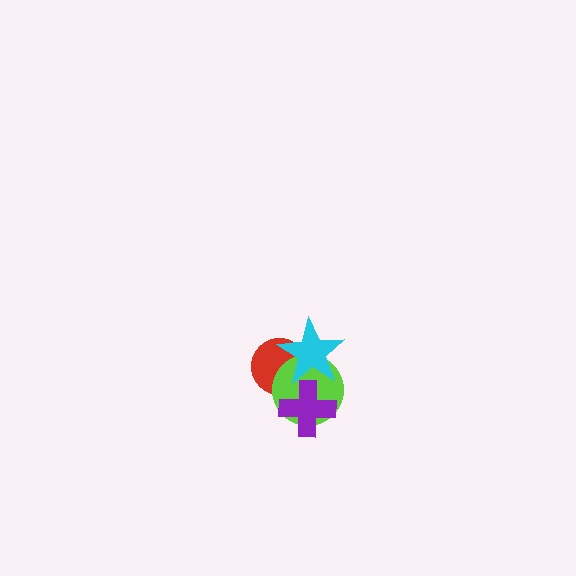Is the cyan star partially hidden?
No, no other shape covers it.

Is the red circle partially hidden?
Yes, it is partially covered by another shape.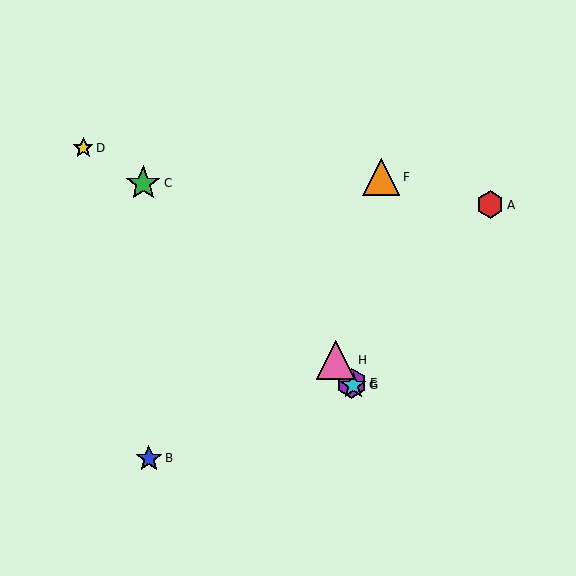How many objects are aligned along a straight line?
3 objects (E, G, H) are aligned along a straight line.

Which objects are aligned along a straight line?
Objects E, G, H are aligned along a straight line.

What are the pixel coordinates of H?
Object H is at (336, 360).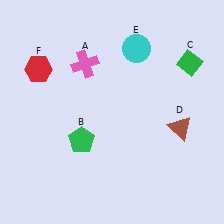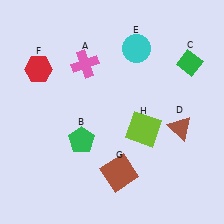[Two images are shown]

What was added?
A brown square (G), a lime square (H) were added in Image 2.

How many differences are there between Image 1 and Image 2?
There are 2 differences between the two images.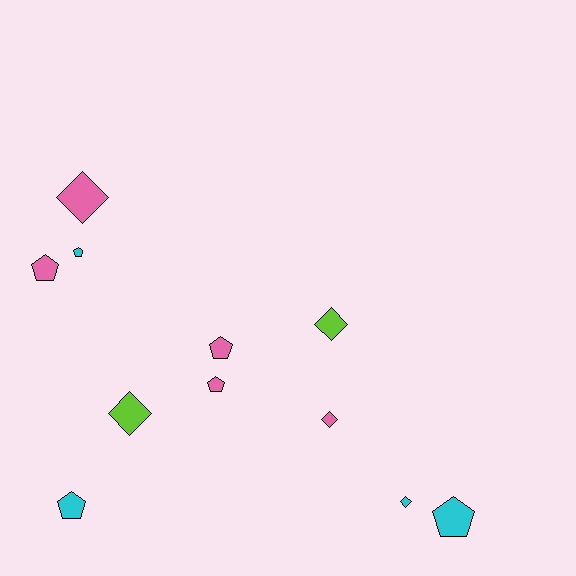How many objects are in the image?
There are 11 objects.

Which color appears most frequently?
Pink, with 5 objects.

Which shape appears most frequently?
Pentagon, with 6 objects.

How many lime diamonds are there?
There are 2 lime diamonds.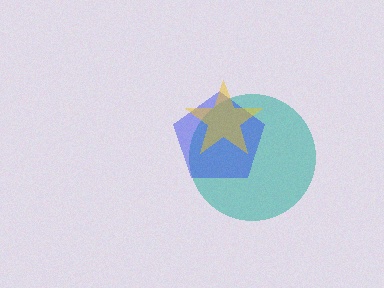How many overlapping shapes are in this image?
There are 3 overlapping shapes in the image.